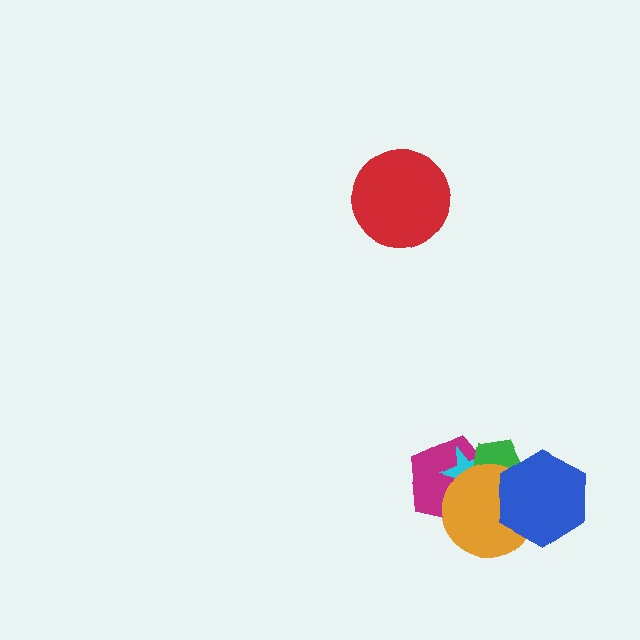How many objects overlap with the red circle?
0 objects overlap with the red circle.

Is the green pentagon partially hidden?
Yes, it is partially covered by another shape.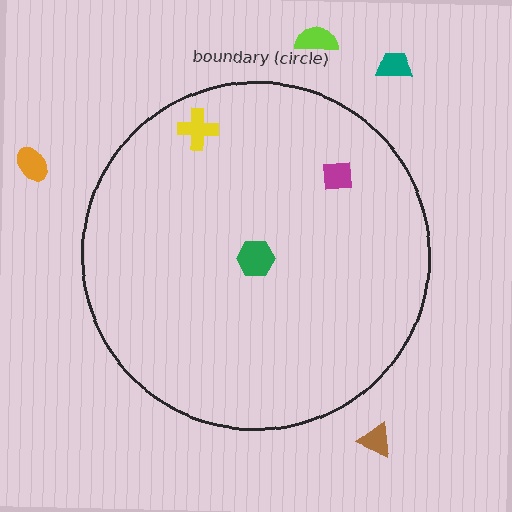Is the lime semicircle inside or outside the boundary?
Outside.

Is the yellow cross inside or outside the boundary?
Inside.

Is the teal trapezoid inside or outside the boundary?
Outside.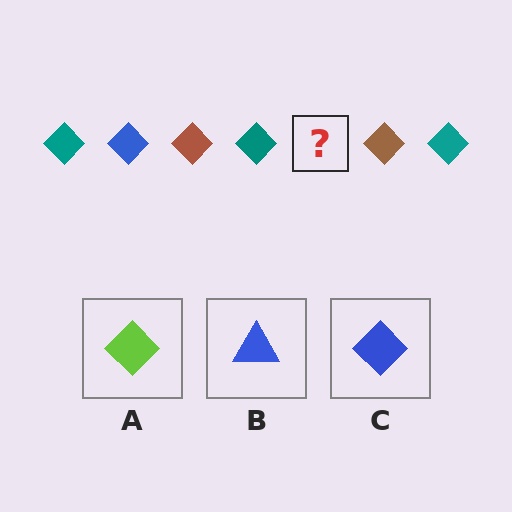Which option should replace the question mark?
Option C.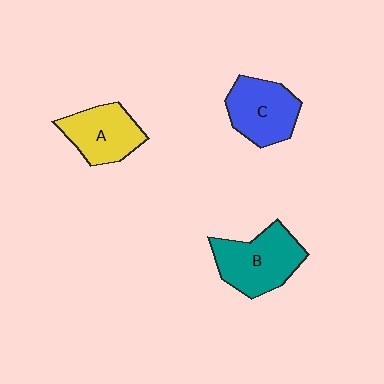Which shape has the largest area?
Shape B (teal).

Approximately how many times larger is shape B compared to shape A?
Approximately 1.2 times.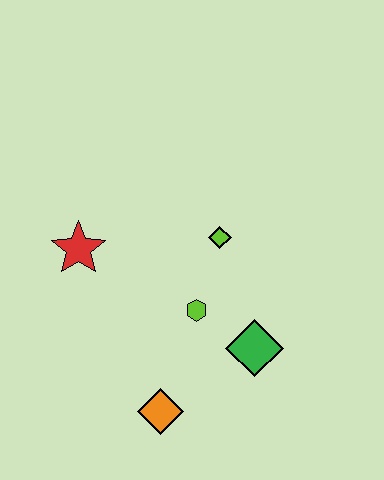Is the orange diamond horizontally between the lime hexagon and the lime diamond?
No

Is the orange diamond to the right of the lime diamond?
No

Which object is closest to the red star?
The lime hexagon is closest to the red star.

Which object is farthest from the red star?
The green diamond is farthest from the red star.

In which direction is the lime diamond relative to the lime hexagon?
The lime diamond is above the lime hexagon.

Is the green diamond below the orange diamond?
No